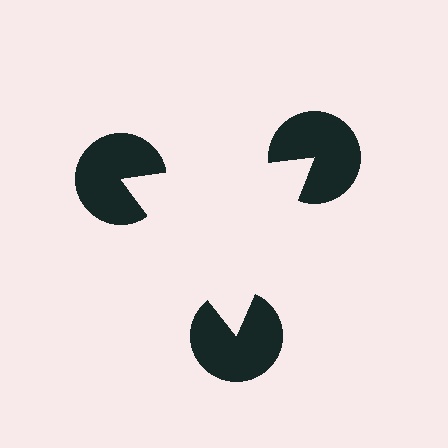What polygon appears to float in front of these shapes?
An illusory triangle — its edges are inferred from the aligned wedge cuts in the pac-man discs, not physically drawn.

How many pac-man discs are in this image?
There are 3 — one at each vertex of the illusory triangle.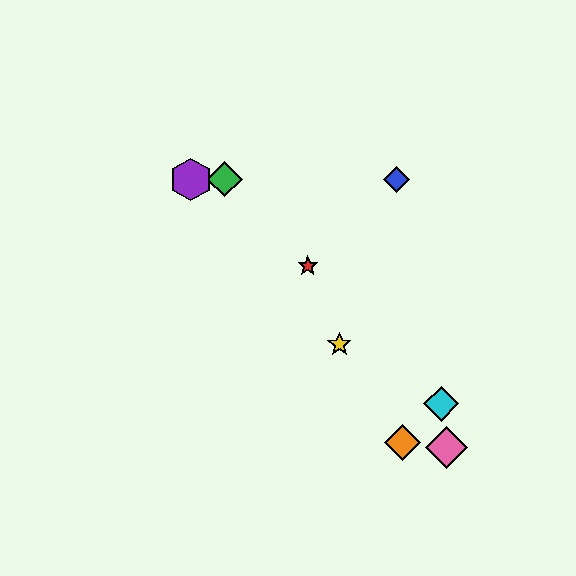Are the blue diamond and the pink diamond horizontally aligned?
No, the blue diamond is at y≈179 and the pink diamond is at y≈448.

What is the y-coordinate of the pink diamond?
The pink diamond is at y≈448.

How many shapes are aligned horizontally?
3 shapes (the blue diamond, the green diamond, the purple hexagon) are aligned horizontally.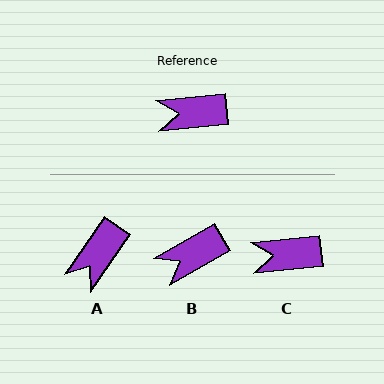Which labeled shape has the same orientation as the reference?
C.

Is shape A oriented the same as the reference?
No, it is off by about 50 degrees.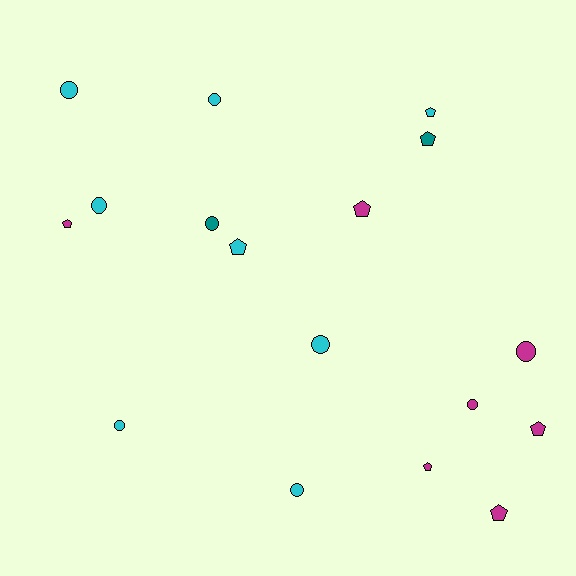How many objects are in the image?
There are 17 objects.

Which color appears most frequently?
Cyan, with 8 objects.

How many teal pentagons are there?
There is 1 teal pentagon.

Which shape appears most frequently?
Circle, with 9 objects.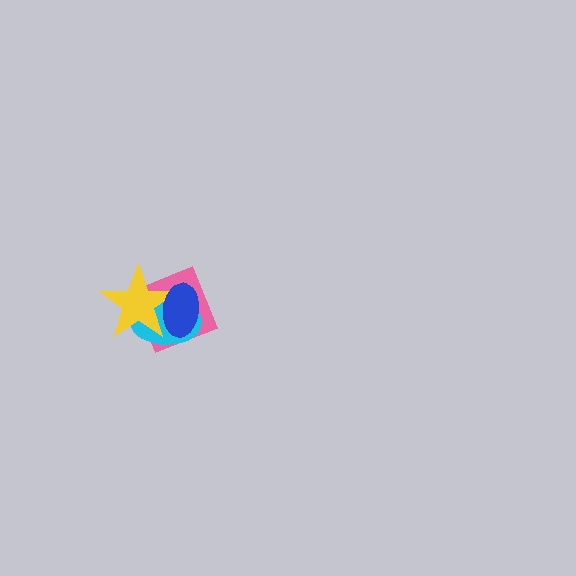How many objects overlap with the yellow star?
3 objects overlap with the yellow star.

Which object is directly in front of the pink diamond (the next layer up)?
The cyan ellipse is directly in front of the pink diamond.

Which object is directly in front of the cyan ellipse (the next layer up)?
The yellow star is directly in front of the cyan ellipse.